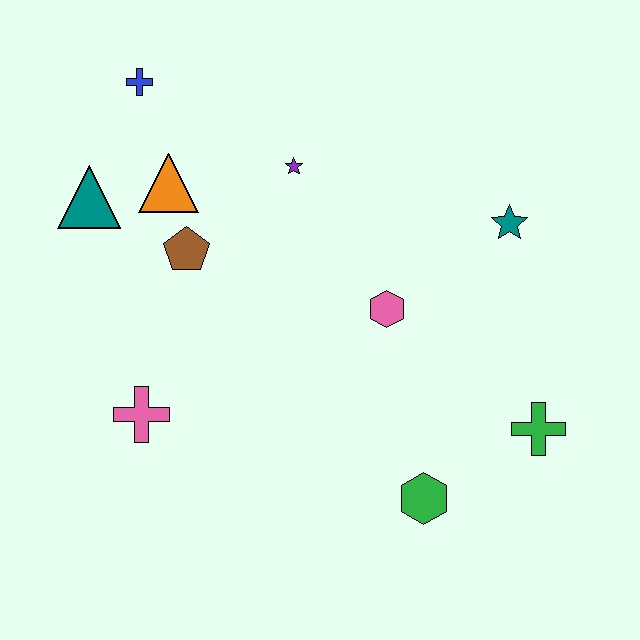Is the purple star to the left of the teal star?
Yes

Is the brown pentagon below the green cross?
No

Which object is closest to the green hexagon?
The green cross is closest to the green hexagon.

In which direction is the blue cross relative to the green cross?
The blue cross is to the left of the green cross.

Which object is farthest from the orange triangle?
The green cross is farthest from the orange triangle.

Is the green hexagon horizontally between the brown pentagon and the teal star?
Yes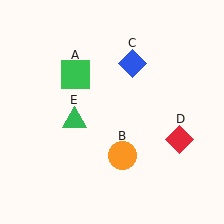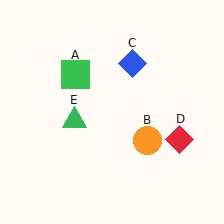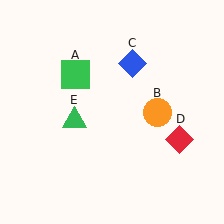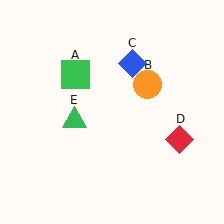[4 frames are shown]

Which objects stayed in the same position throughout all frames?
Green square (object A) and blue diamond (object C) and red diamond (object D) and green triangle (object E) remained stationary.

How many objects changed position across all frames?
1 object changed position: orange circle (object B).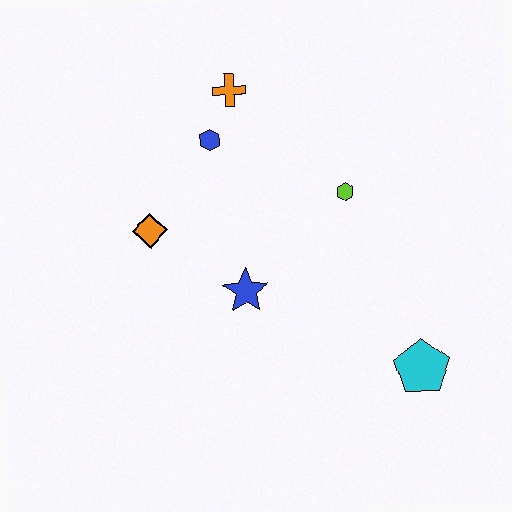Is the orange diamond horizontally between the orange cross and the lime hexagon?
No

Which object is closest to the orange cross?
The blue hexagon is closest to the orange cross.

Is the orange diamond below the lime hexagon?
Yes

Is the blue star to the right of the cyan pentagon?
No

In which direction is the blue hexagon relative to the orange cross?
The blue hexagon is below the orange cross.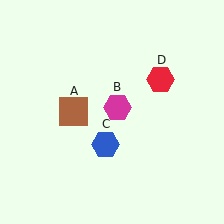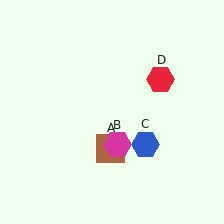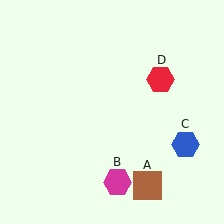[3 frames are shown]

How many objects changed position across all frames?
3 objects changed position: brown square (object A), magenta hexagon (object B), blue hexagon (object C).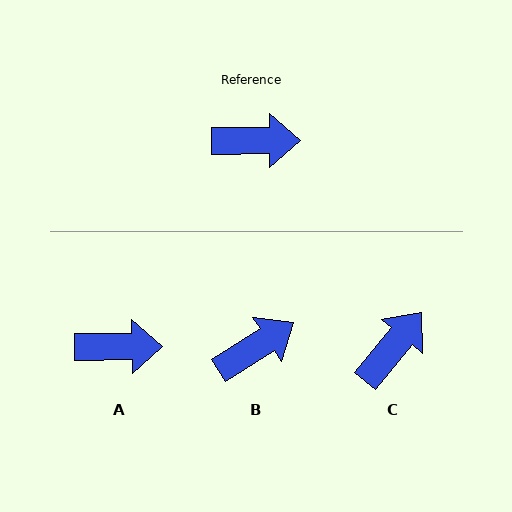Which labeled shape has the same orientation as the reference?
A.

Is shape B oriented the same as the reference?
No, it is off by about 32 degrees.